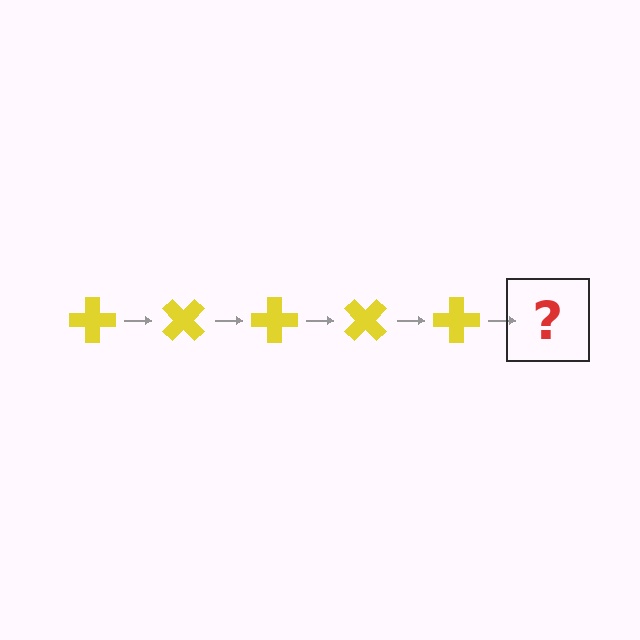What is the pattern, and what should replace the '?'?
The pattern is that the cross rotates 45 degrees each step. The '?' should be a yellow cross rotated 225 degrees.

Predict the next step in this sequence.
The next step is a yellow cross rotated 225 degrees.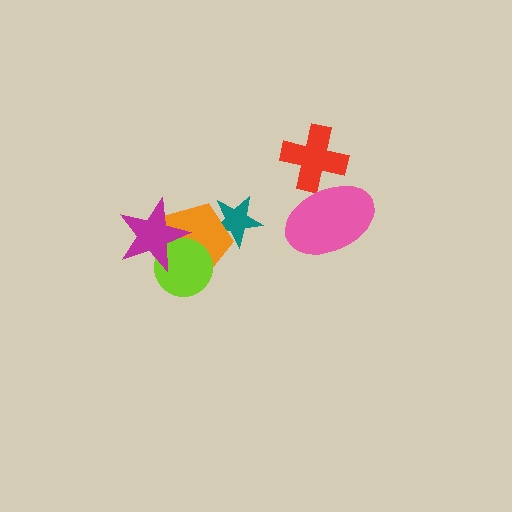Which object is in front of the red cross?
The pink ellipse is in front of the red cross.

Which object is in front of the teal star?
The orange pentagon is in front of the teal star.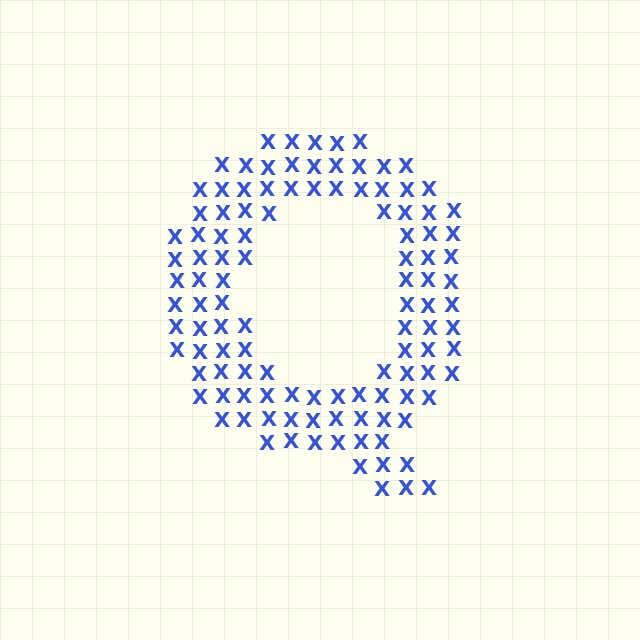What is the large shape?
The large shape is the letter Q.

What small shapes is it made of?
It is made of small letter X's.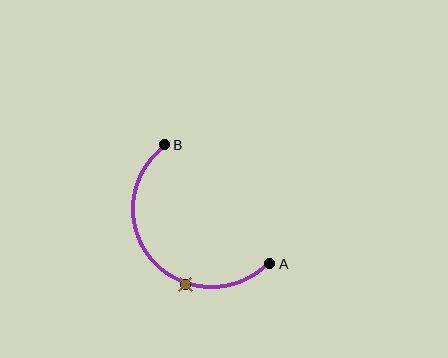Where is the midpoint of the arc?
The arc midpoint is the point on the curve farthest from the straight line joining A and B. It sits below and to the left of that line.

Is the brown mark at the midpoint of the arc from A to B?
No. The brown mark lies on the arc but is closer to endpoint A. The arc midpoint would be at the point on the curve equidistant along the arc from both A and B.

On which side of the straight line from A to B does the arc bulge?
The arc bulges below and to the left of the straight line connecting A and B.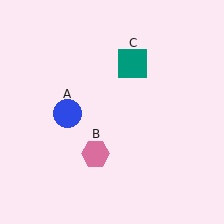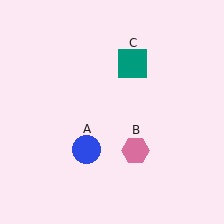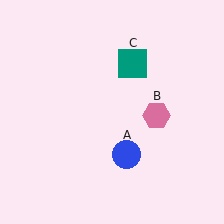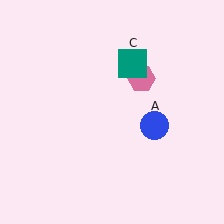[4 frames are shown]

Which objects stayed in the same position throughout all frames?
Teal square (object C) remained stationary.